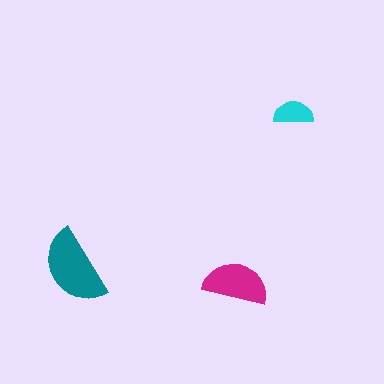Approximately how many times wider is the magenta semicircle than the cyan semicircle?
About 1.5 times wider.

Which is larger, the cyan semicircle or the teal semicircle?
The teal one.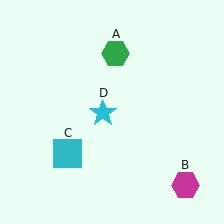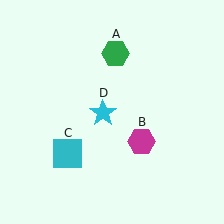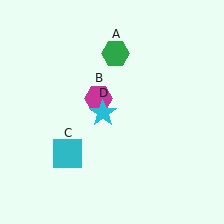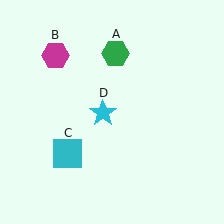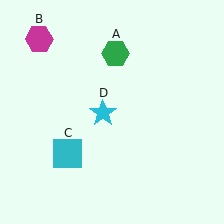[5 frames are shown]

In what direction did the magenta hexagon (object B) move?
The magenta hexagon (object B) moved up and to the left.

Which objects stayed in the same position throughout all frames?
Green hexagon (object A) and cyan square (object C) and cyan star (object D) remained stationary.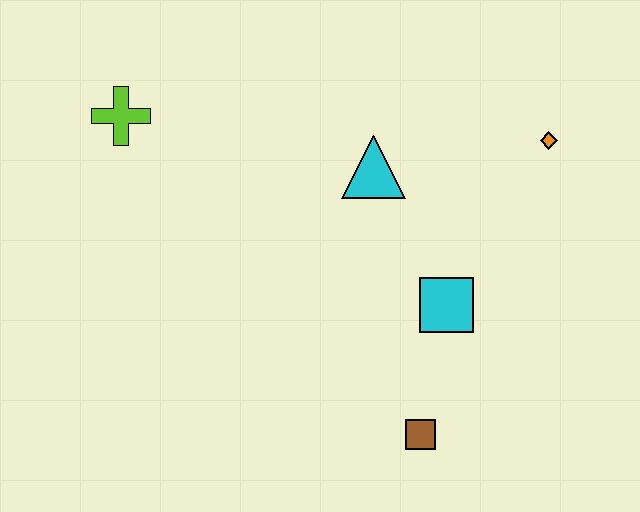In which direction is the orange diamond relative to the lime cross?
The orange diamond is to the right of the lime cross.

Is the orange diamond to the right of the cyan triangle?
Yes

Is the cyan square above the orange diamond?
No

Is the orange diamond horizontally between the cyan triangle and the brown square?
No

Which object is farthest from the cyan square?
The lime cross is farthest from the cyan square.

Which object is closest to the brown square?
The cyan square is closest to the brown square.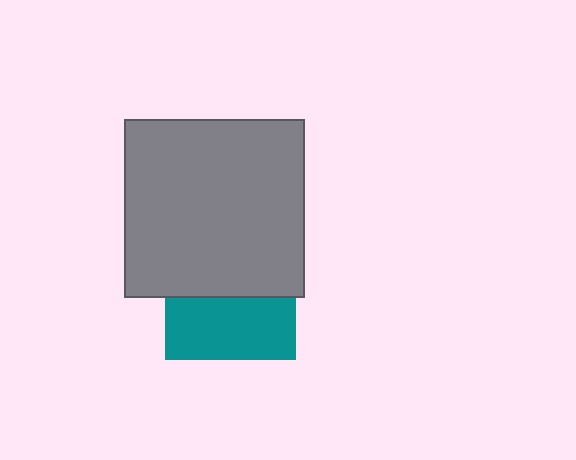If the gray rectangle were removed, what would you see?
You would see the complete teal square.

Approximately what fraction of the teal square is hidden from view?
Roughly 52% of the teal square is hidden behind the gray rectangle.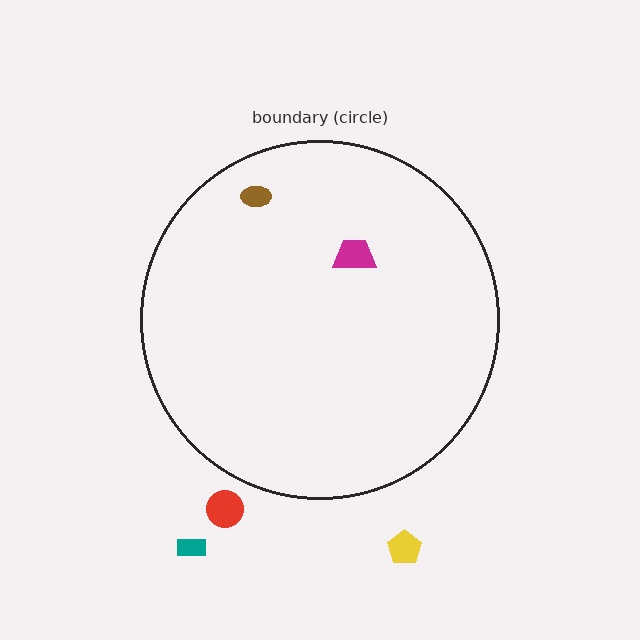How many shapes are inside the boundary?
2 inside, 3 outside.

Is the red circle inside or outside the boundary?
Outside.